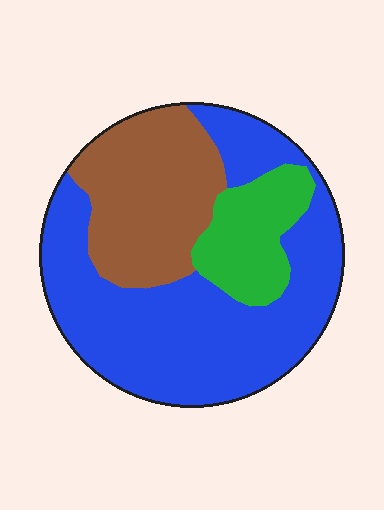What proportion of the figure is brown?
Brown covers 28% of the figure.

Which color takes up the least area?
Green, at roughly 15%.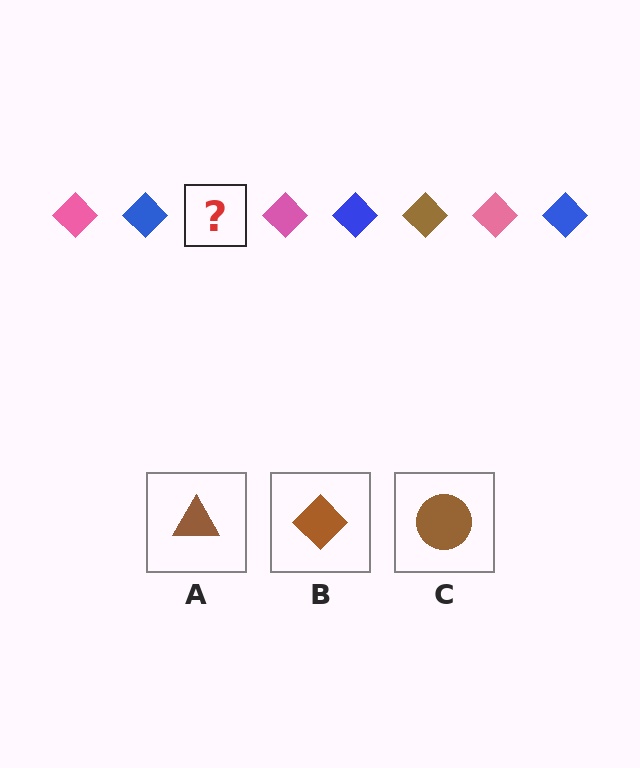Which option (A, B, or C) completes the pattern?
B.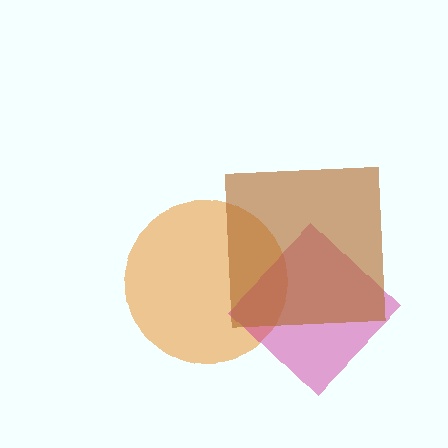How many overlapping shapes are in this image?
There are 3 overlapping shapes in the image.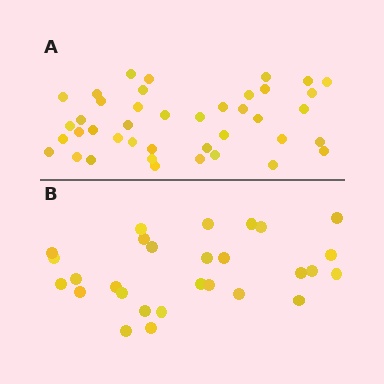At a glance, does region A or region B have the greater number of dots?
Region A (the top region) has more dots.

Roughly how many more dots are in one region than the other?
Region A has approximately 15 more dots than region B.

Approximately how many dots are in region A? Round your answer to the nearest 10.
About 40 dots. (The exact count is 41, which rounds to 40.)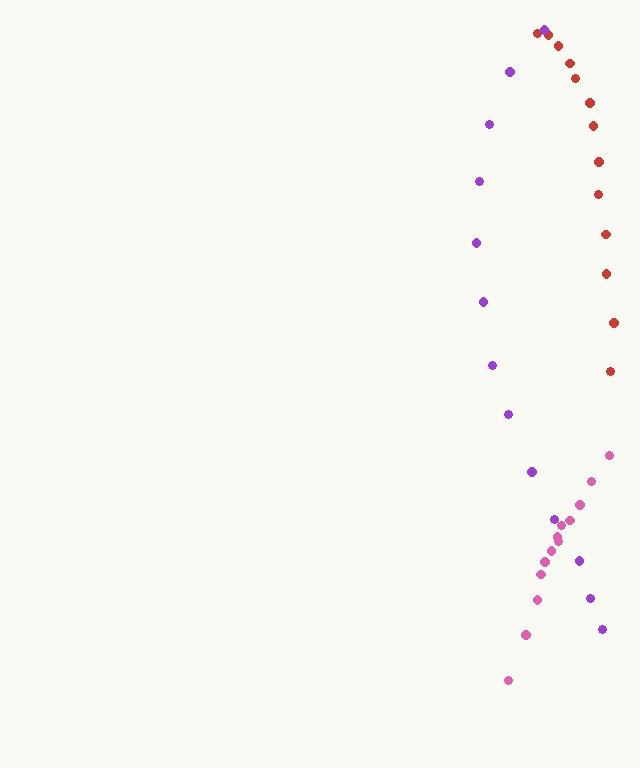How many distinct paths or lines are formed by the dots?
There are 3 distinct paths.